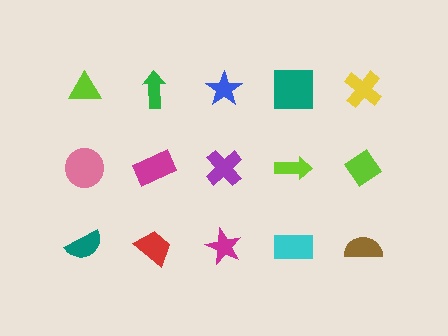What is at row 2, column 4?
A lime arrow.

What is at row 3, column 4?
A cyan rectangle.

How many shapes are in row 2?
5 shapes.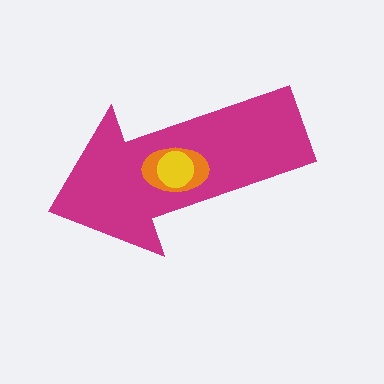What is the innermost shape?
The yellow circle.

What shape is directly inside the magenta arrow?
The orange ellipse.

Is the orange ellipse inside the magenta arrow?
Yes.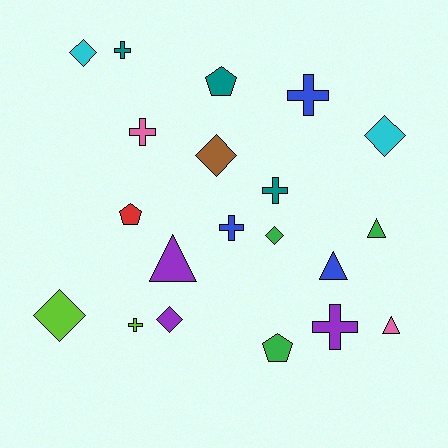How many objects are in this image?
There are 20 objects.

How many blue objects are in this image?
There are 3 blue objects.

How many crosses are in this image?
There are 7 crosses.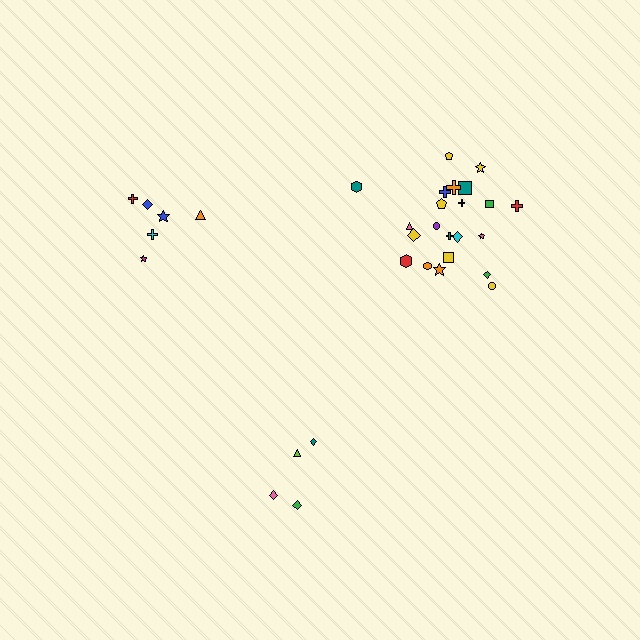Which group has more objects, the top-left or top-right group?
The top-right group.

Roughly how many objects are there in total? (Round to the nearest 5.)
Roughly 30 objects in total.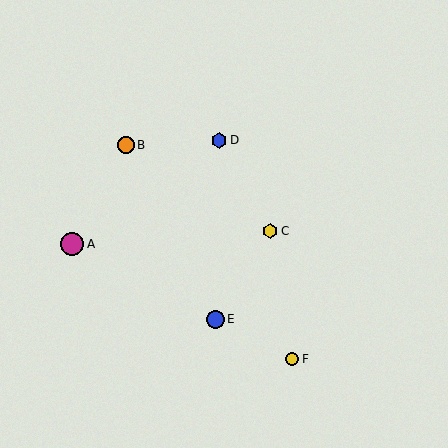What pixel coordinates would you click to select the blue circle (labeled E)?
Click at (215, 319) to select the blue circle E.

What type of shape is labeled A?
Shape A is a magenta circle.